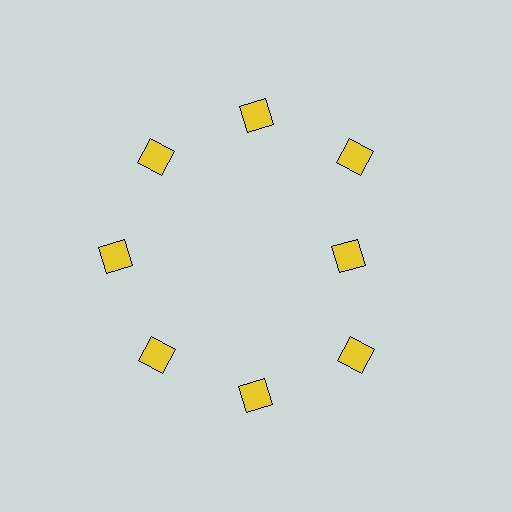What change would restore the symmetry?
The symmetry would be restored by moving it outward, back onto the ring so that all 8 squares sit at equal angles and equal distance from the center.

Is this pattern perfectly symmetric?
No. The 8 yellow squares are arranged in a ring, but one element near the 3 o'clock position is pulled inward toward the center, breaking the 8-fold rotational symmetry.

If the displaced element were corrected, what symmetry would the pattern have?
It would have 8-fold rotational symmetry — the pattern would map onto itself every 45 degrees.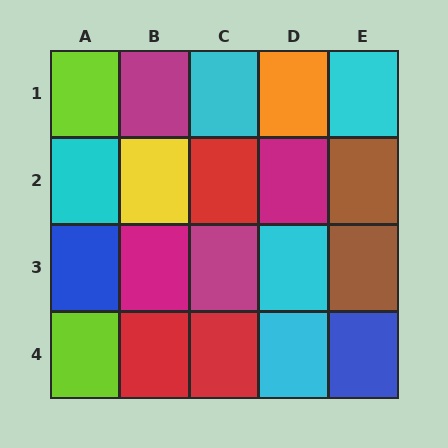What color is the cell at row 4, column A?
Lime.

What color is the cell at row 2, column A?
Cyan.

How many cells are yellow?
1 cell is yellow.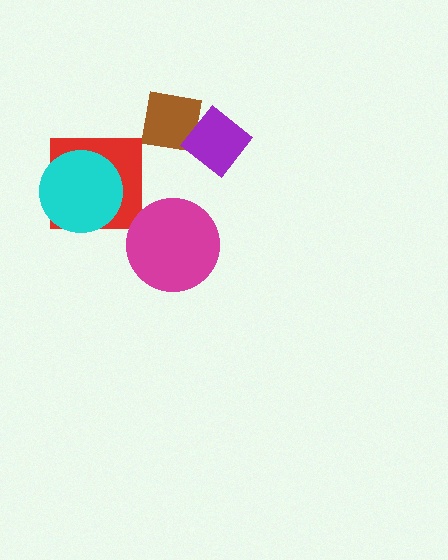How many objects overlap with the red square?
1 object overlaps with the red square.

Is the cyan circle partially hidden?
No, no other shape covers it.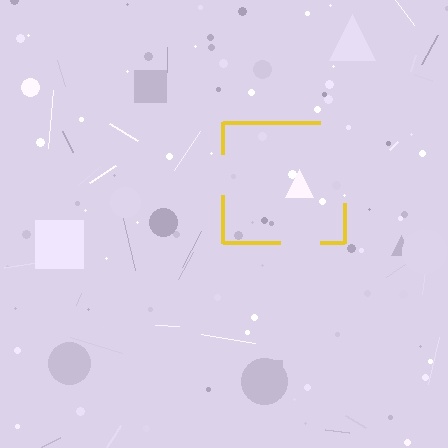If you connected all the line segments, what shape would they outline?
They would outline a square.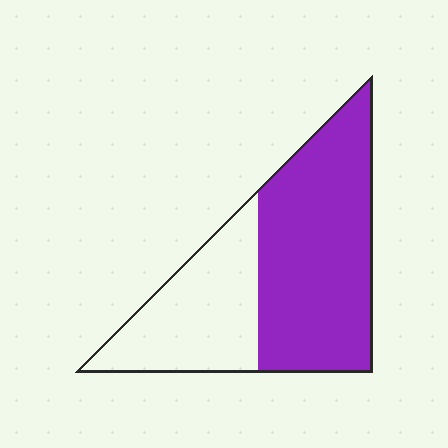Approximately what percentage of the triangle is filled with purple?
Approximately 60%.